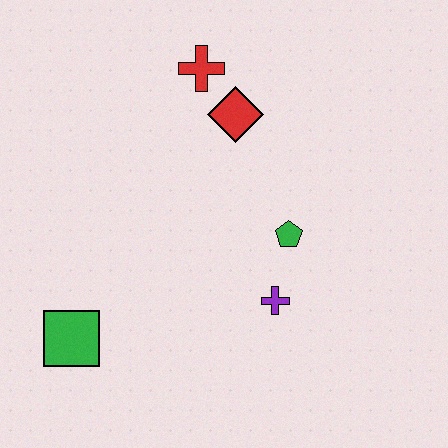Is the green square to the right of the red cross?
No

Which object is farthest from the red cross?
The green square is farthest from the red cross.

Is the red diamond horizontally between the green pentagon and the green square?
Yes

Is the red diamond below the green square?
No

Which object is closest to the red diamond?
The red cross is closest to the red diamond.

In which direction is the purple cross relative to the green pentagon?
The purple cross is below the green pentagon.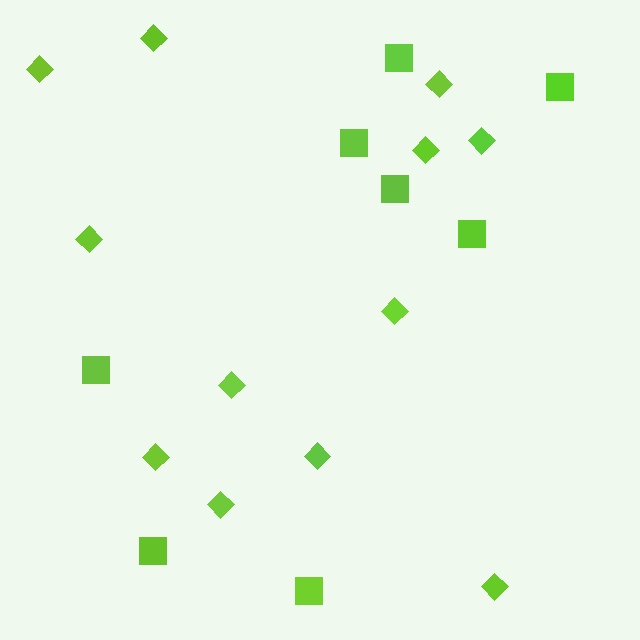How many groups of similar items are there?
There are 2 groups: one group of diamonds (12) and one group of squares (8).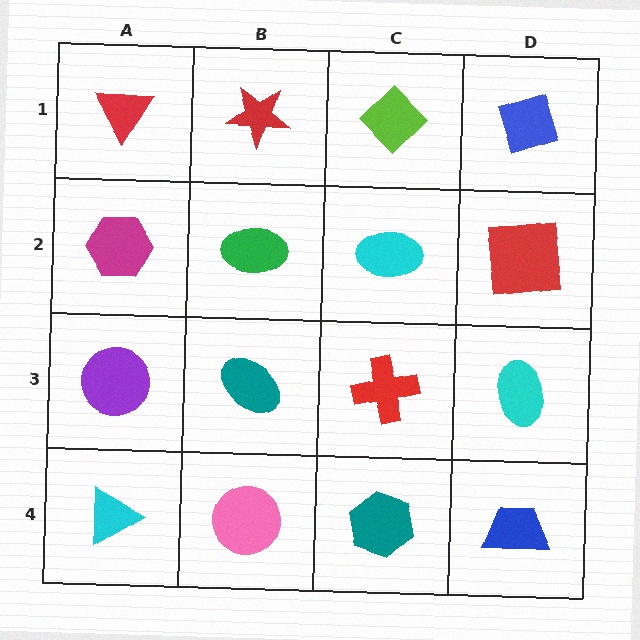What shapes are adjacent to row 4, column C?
A red cross (row 3, column C), a pink circle (row 4, column B), a blue trapezoid (row 4, column D).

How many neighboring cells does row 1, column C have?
3.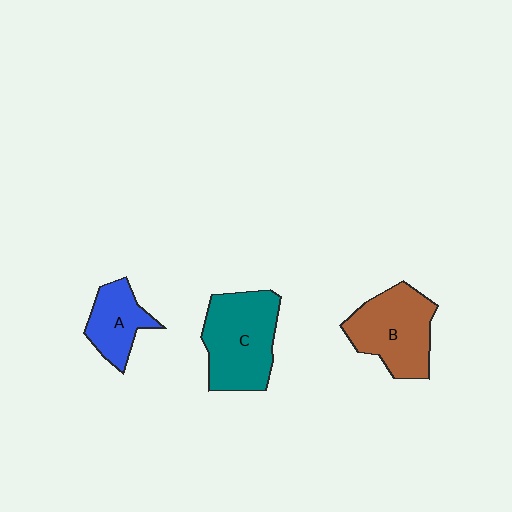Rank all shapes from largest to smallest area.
From largest to smallest: C (teal), B (brown), A (blue).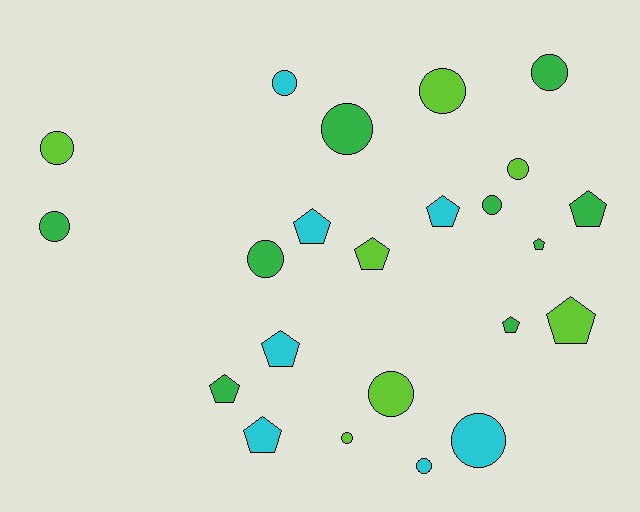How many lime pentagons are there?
There are 2 lime pentagons.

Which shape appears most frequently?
Circle, with 13 objects.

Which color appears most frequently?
Green, with 9 objects.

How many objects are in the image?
There are 23 objects.